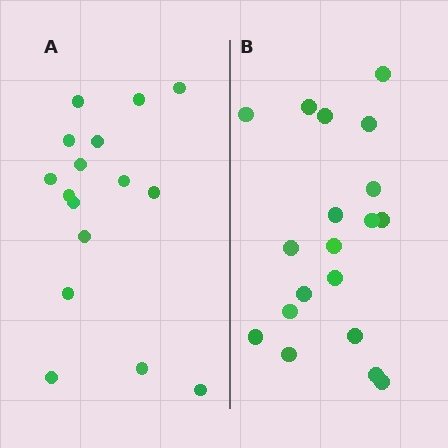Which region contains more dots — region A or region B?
Region B (the right region) has more dots.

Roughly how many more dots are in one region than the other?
Region B has just a few more — roughly 2 or 3 more dots than region A.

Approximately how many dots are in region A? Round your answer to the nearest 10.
About 20 dots. (The exact count is 16, which rounds to 20.)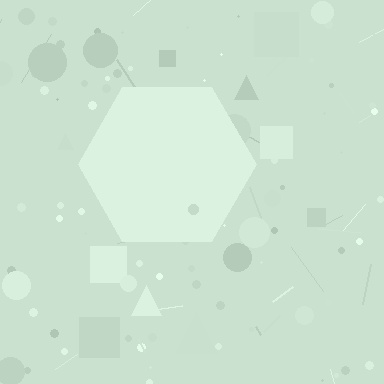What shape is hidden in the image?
A hexagon is hidden in the image.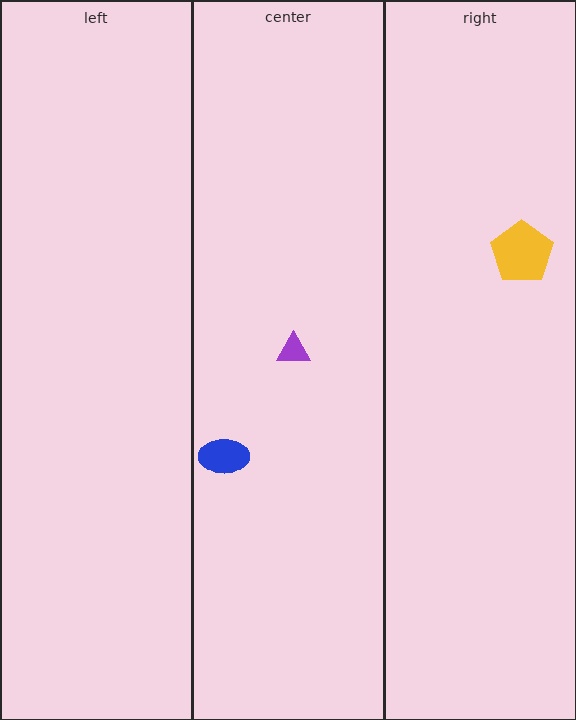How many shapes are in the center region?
2.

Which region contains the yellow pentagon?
The right region.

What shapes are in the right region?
The yellow pentagon.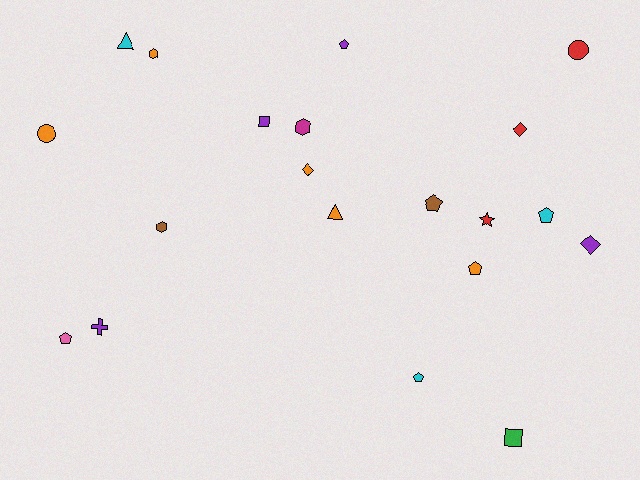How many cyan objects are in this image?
There are 3 cyan objects.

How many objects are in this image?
There are 20 objects.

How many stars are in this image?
There is 1 star.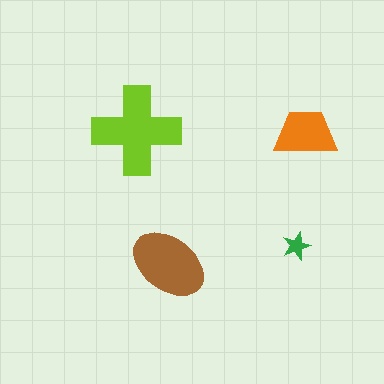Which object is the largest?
The lime cross.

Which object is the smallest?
The green star.